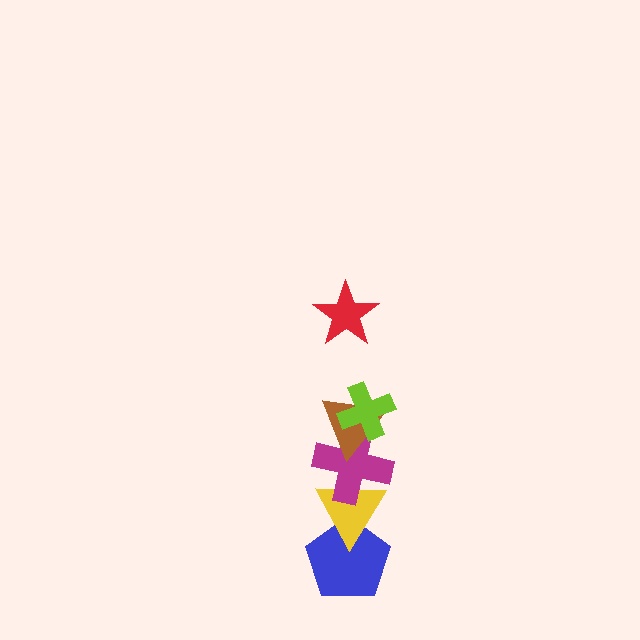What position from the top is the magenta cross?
The magenta cross is 4th from the top.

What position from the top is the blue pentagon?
The blue pentagon is 6th from the top.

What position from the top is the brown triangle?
The brown triangle is 3rd from the top.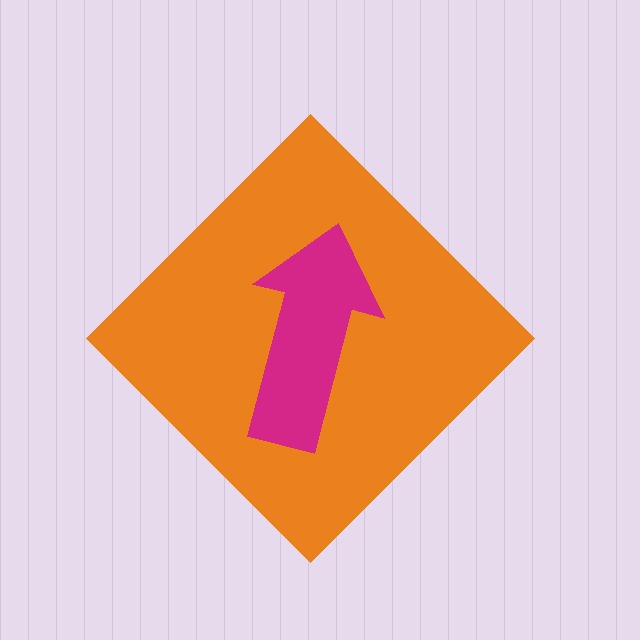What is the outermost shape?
The orange diamond.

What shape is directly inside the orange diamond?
The magenta arrow.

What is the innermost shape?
The magenta arrow.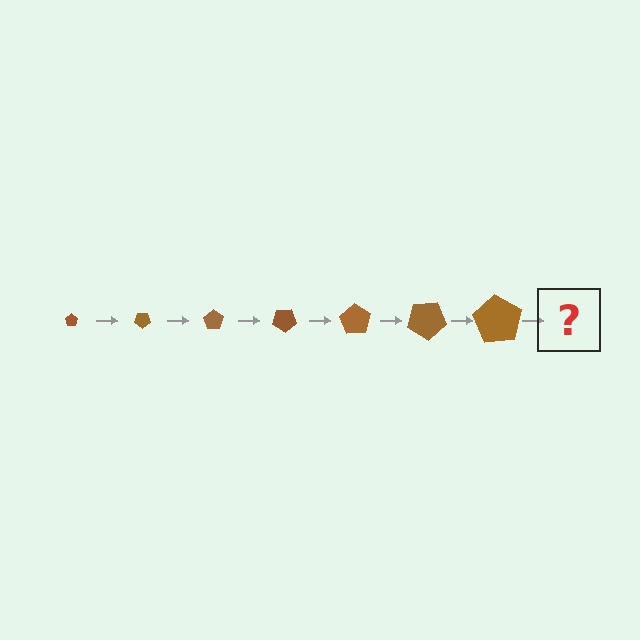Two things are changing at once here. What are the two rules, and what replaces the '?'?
The two rules are that the pentagon grows larger each step and it rotates 35 degrees each step. The '?' should be a pentagon, larger than the previous one and rotated 245 degrees from the start.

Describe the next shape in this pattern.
It should be a pentagon, larger than the previous one and rotated 245 degrees from the start.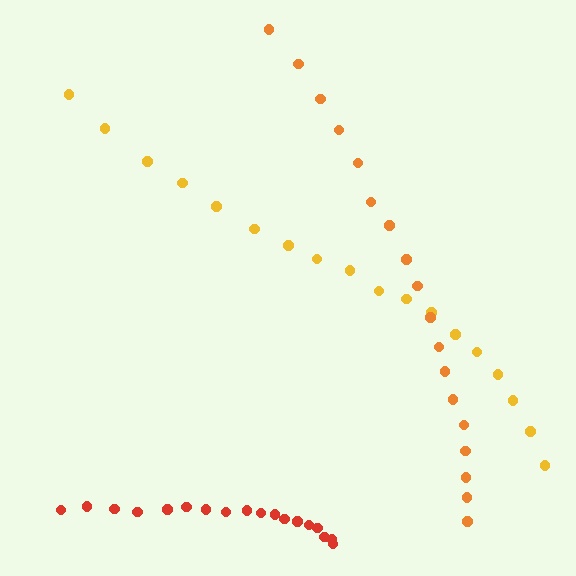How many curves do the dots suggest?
There are 3 distinct paths.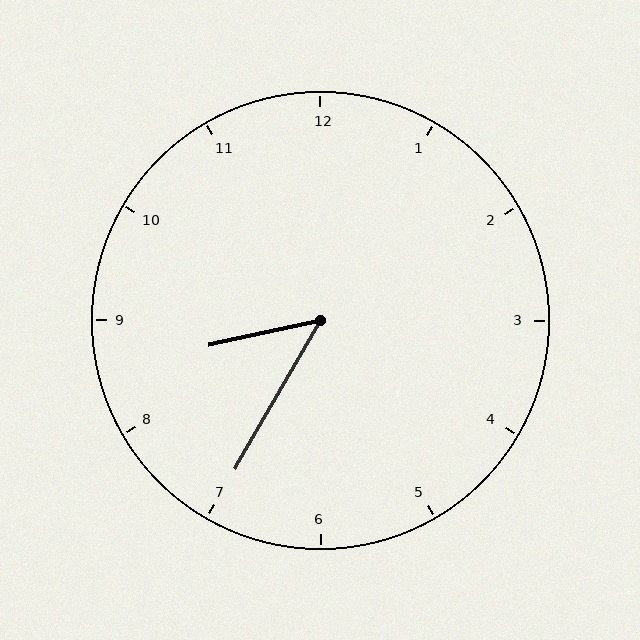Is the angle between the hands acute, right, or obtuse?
It is acute.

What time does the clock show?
8:35.